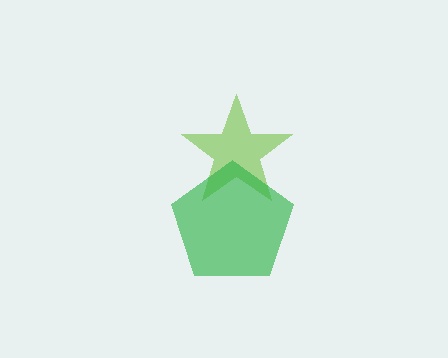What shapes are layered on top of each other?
The layered shapes are: a lime star, a green pentagon.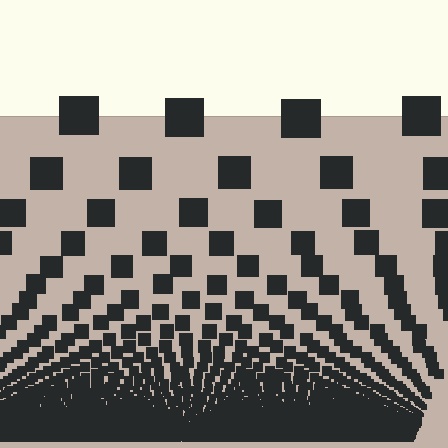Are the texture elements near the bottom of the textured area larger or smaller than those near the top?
Smaller. The gradient is inverted — elements near the bottom are smaller and denser.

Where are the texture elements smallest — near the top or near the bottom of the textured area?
Near the bottom.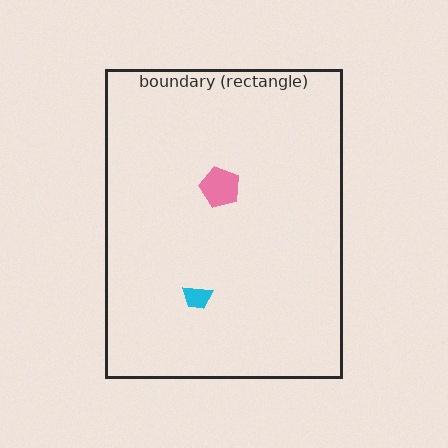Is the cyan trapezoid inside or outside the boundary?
Inside.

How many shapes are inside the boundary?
2 inside, 0 outside.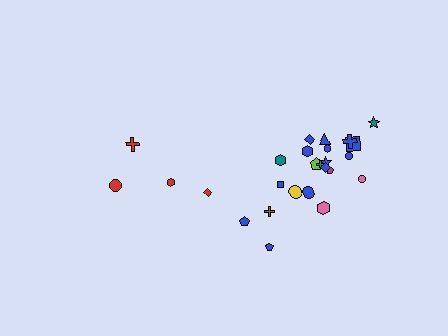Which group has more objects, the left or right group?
The right group.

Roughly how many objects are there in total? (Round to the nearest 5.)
Roughly 25 objects in total.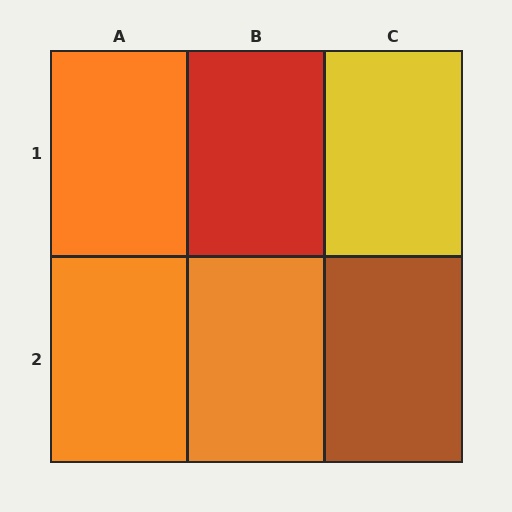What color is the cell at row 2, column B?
Orange.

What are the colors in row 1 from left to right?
Orange, red, yellow.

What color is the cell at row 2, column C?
Brown.